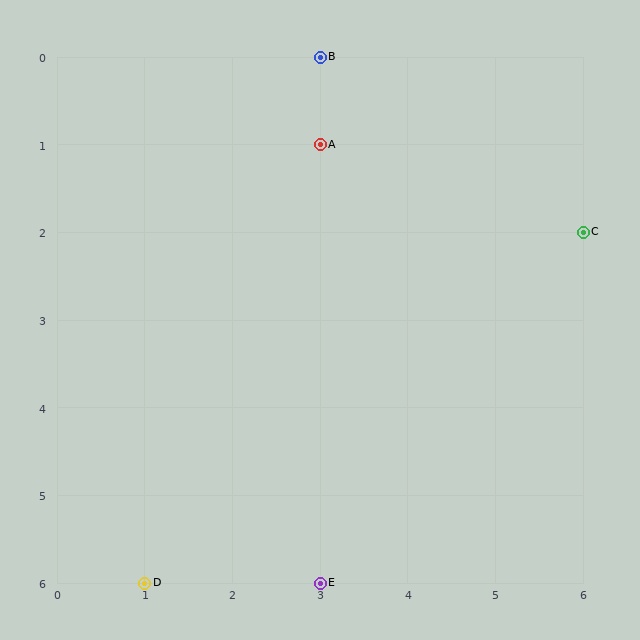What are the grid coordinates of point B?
Point B is at grid coordinates (3, 0).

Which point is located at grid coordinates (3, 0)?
Point B is at (3, 0).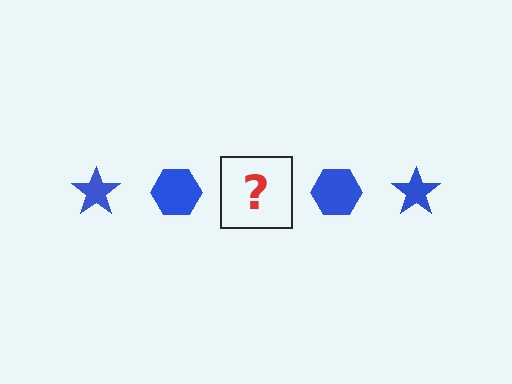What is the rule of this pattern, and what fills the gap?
The rule is that the pattern cycles through star, hexagon shapes in blue. The gap should be filled with a blue star.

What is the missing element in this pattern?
The missing element is a blue star.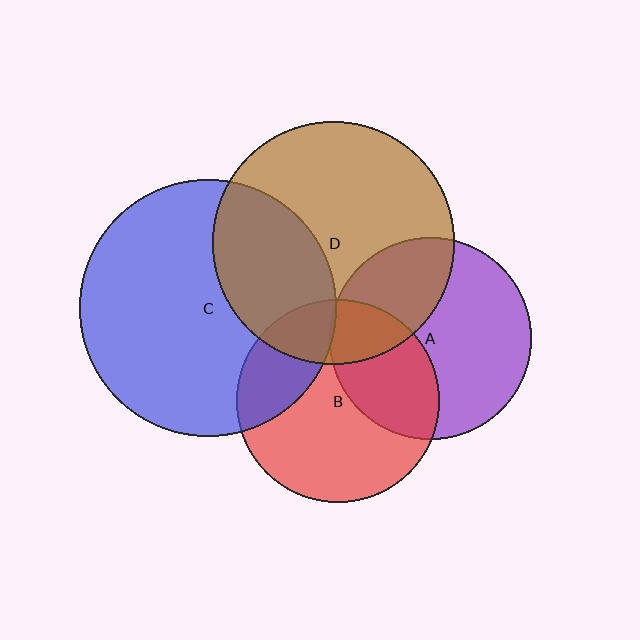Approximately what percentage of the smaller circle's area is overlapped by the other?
Approximately 20%.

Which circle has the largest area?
Circle C (blue).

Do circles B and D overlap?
Yes.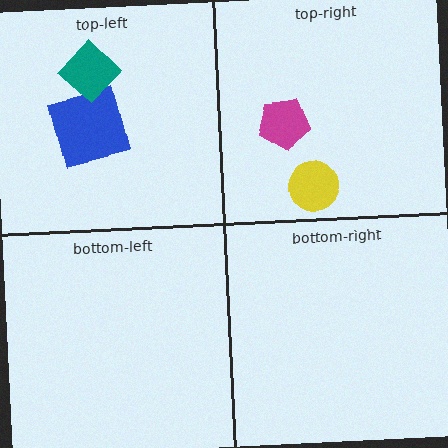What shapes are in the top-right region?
The magenta pentagon, the yellow circle.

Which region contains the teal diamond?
The top-left region.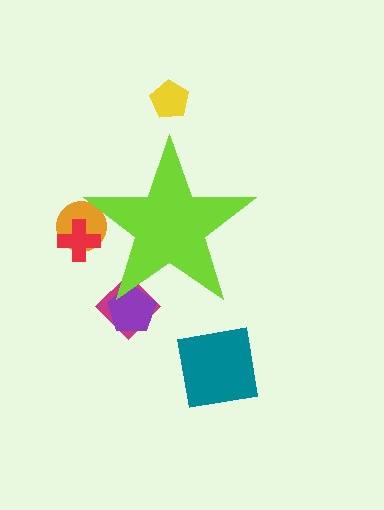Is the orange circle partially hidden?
Yes, the orange circle is partially hidden behind the lime star.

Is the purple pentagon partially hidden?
Yes, the purple pentagon is partially hidden behind the lime star.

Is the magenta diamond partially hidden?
Yes, the magenta diamond is partially hidden behind the lime star.